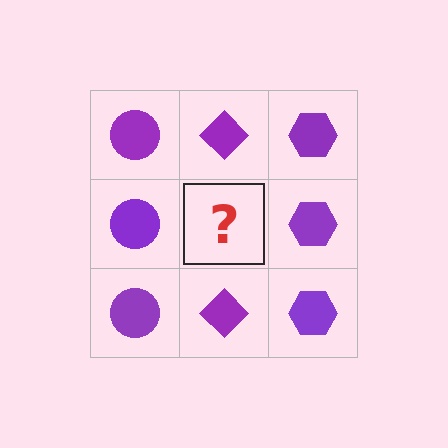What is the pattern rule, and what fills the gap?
The rule is that each column has a consistent shape. The gap should be filled with a purple diamond.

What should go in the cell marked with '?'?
The missing cell should contain a purple diamond.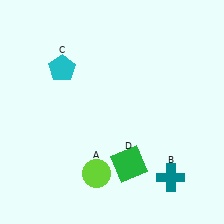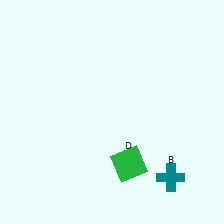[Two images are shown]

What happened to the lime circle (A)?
The lime circle (A) was removed in Image 2. It was in the bottom-left area of Image 1.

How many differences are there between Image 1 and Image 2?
There are 2 differences between the two images.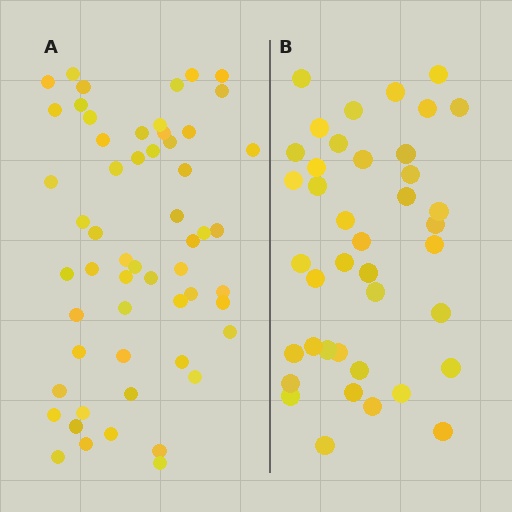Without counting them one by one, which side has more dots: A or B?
Region A (the left region) has more dots.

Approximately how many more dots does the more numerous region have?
Region A has approximately 15 more dots than region B.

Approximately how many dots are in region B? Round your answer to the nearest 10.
About 40 dots.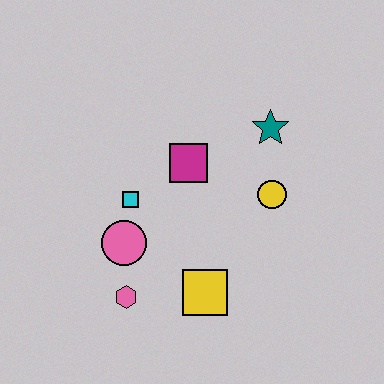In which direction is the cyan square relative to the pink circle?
The cyan square is above the pink circle.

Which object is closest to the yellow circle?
The teal star is closest to the yellow circle.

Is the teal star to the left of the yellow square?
No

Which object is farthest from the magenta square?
The pink hexagon is farthest from the magenta square.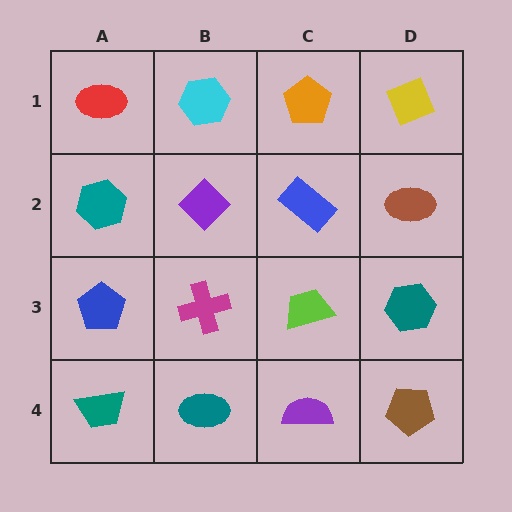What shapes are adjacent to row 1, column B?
A purple diamond (row 2, column B), a red ellipse (row 1, column A), an orange pentagon (row 1, column C).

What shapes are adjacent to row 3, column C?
A blue rectangle (row 2, column C), a purple semicircle (row 4, column C), a magenta cross (row 3, column B), a teal hexagon (row 3, column D).